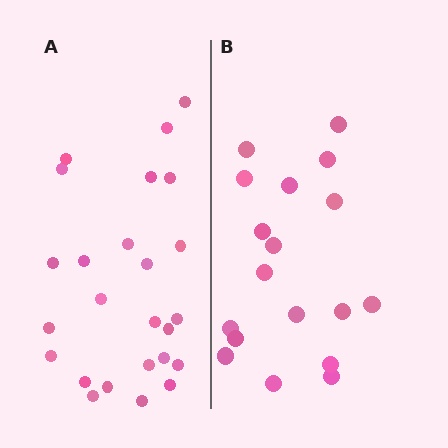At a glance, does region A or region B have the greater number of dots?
Region A (the left region) has more dots.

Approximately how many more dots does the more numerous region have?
Region A has roughly 8 or so more dots than region B.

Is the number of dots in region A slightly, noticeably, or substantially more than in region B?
Region A has noticeably more, but not dramatically so. The ratio is roughly 1.4 to 1.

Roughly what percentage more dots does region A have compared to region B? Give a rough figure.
About 40% more.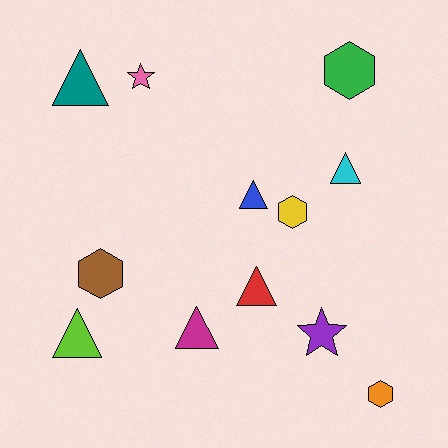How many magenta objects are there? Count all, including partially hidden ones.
There is 1 magenta object.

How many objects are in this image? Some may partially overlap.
There are 12 objects.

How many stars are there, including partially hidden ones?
There are 2 stars.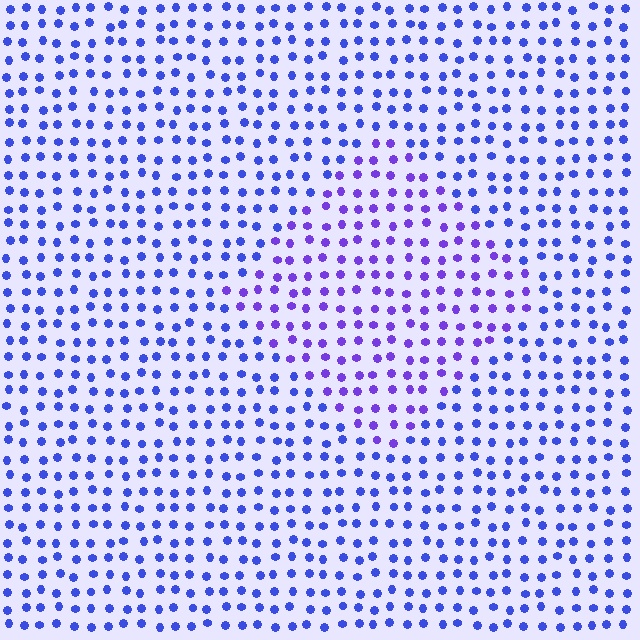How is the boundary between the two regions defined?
The boundary is defined purely by a slight shift in hue (about 28 degrees). Spacing, size, and orientation are identical on both sides.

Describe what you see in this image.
The image is filled with small blue elements in a uniform arrangement. A diamond-shaped region is visible where the elements are tinted to a slightly different hue, forming a subtle color boundary.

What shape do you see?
I see a diamond.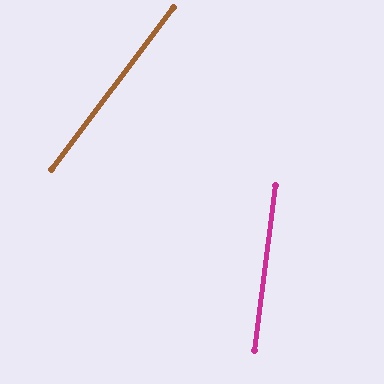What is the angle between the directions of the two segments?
Approximately 30 degrees.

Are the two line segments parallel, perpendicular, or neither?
Neither parallel nor perpendicular — they differ by about 30°.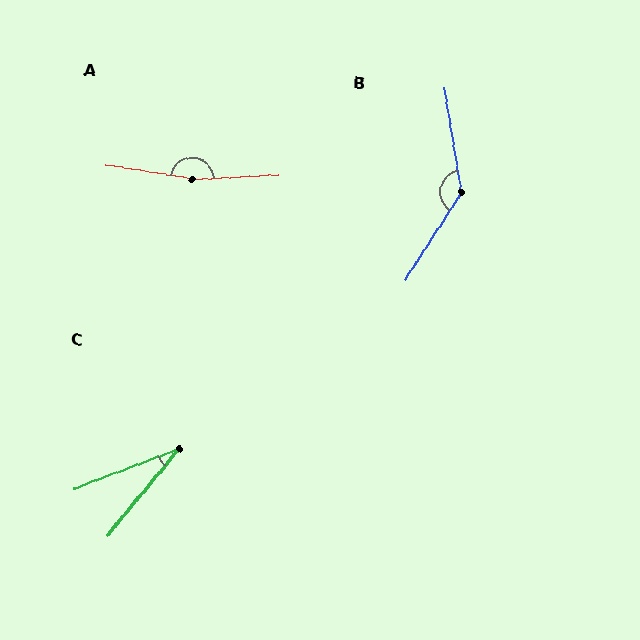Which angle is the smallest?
C, at approximately 30 degrees.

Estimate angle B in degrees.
Approximately 138 degrees.